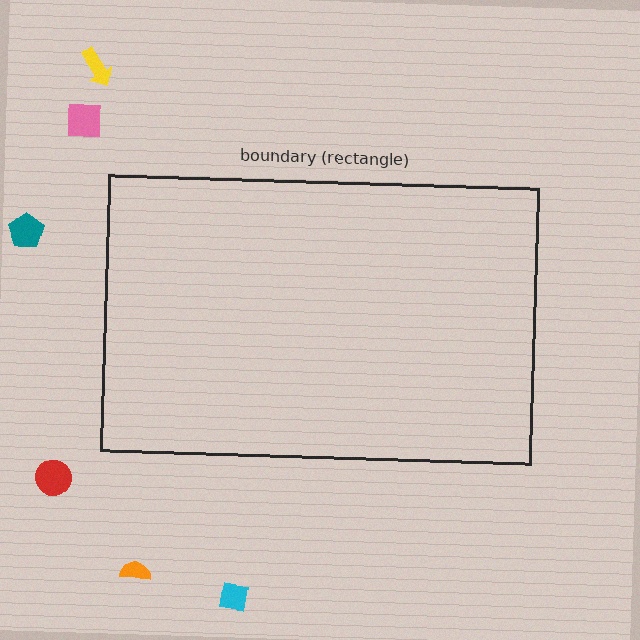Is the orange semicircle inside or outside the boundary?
Outside.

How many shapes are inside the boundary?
0 inside, 6 outside.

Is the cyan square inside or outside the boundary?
Outside.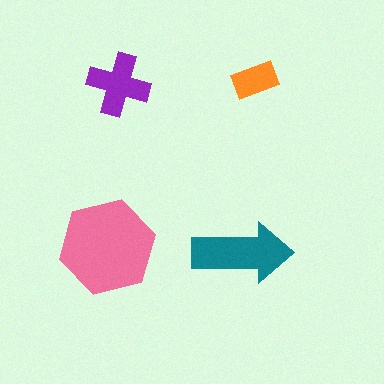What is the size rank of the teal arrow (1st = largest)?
2nd.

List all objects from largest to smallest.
The pink hexagon, the teal arrow, the purple cross, the orange rectangle.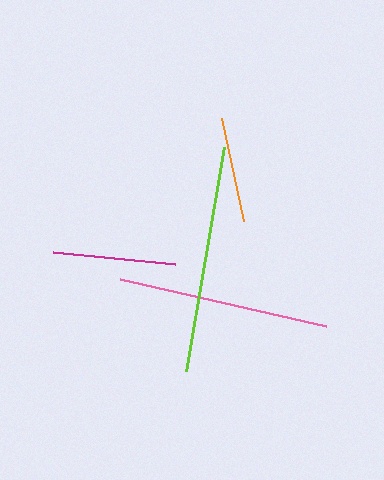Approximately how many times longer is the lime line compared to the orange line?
The lime line is approximately 2.2 times the length of the orange line.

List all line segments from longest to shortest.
From longest to shortest: lime, pink, magenta, orange.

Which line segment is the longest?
The lime line is the longest at approximately 227 pixels.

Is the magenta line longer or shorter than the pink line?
The pink line is longer than the magenta line.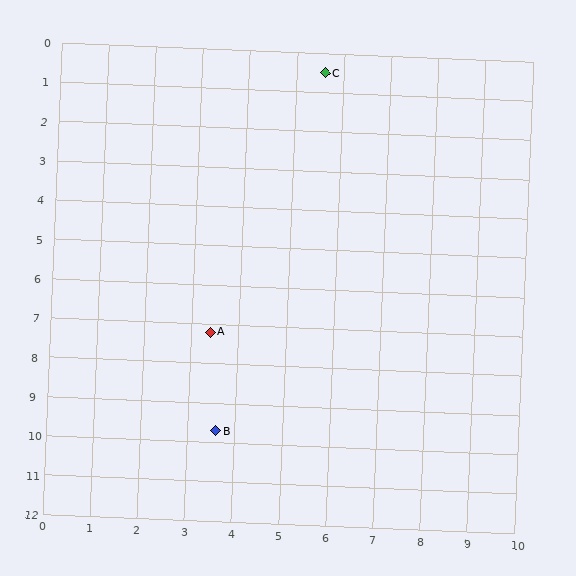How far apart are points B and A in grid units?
Points B and A are about 2.5 grid units apart.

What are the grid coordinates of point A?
Point A is at approximately (3.4, 7.2).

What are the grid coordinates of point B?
Point B is at approximately (3.6, 9.7).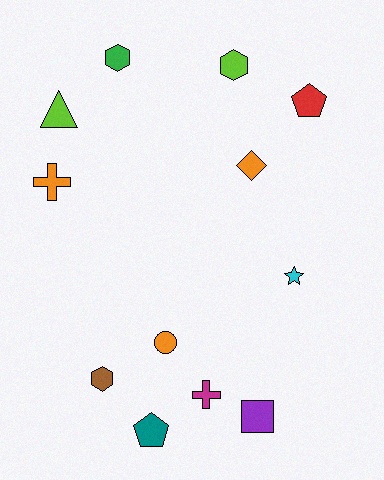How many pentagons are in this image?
There are 2 pentagons.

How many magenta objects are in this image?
There is 1 magenta object.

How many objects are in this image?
There are 12 objects.